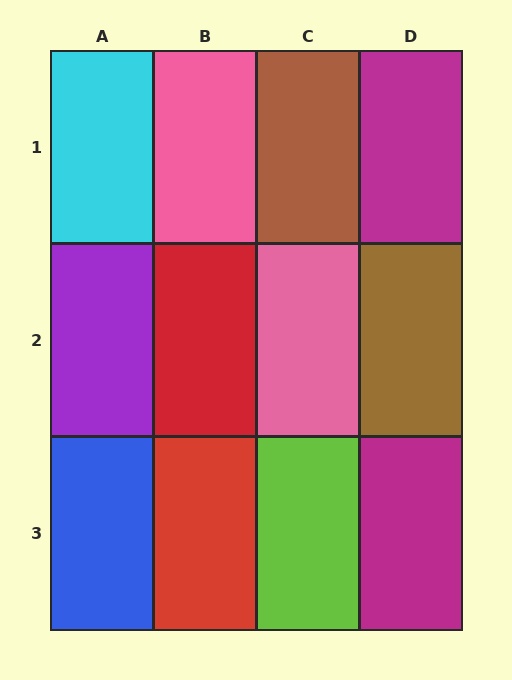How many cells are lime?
1 cell is lime.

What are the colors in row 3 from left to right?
Blue, red, lime, magenta.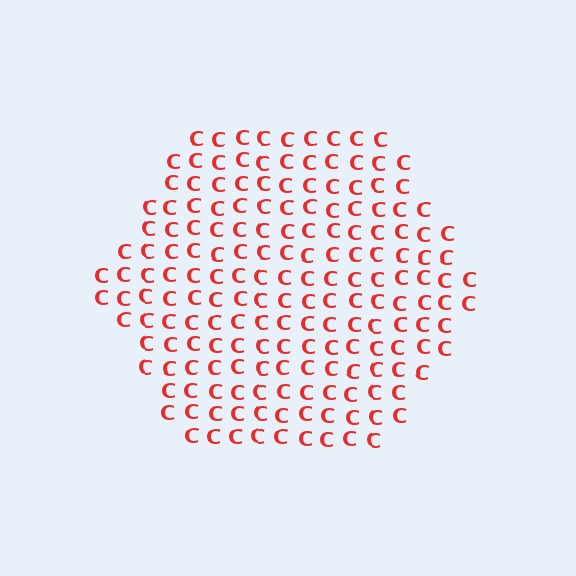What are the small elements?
The small elements are letter C's.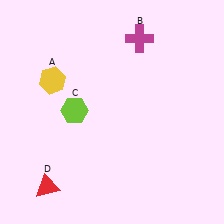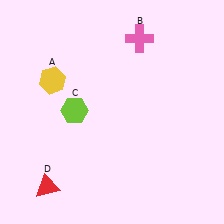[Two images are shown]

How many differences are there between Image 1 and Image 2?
There is 1 difference between the two images.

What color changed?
The cross (B) changed from magenta in Image 1 to pink in Image 2.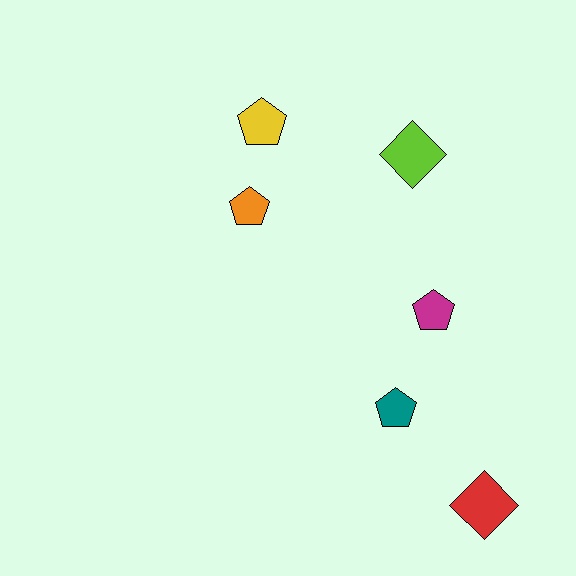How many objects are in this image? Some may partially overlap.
There are 6 objects.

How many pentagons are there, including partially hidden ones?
There are 4 pentagons.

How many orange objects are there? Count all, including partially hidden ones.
There is 1 orange object.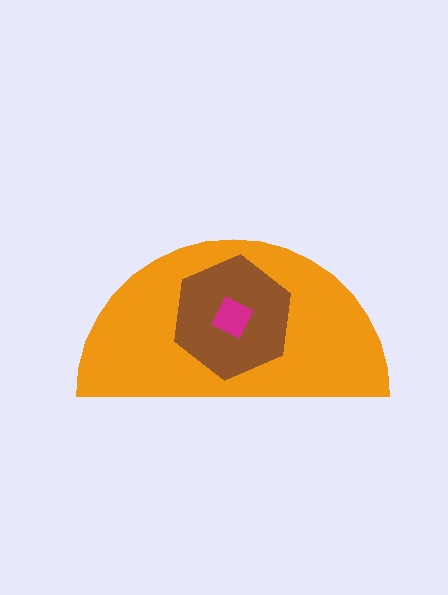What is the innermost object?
The magenta square.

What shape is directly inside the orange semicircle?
The brown hexagon.